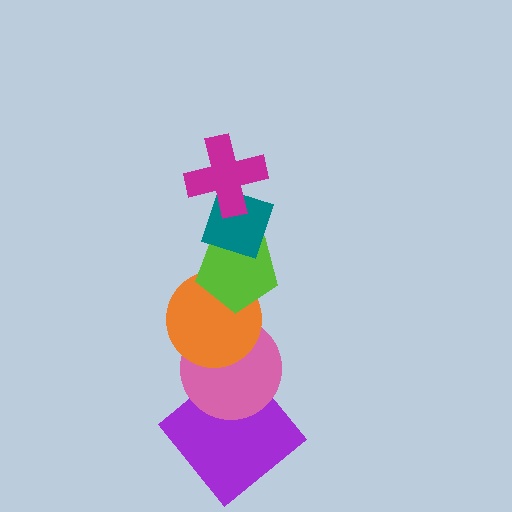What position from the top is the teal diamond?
The teal diamond is 2nd from the top.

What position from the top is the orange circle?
The orange circle is 4th from the top.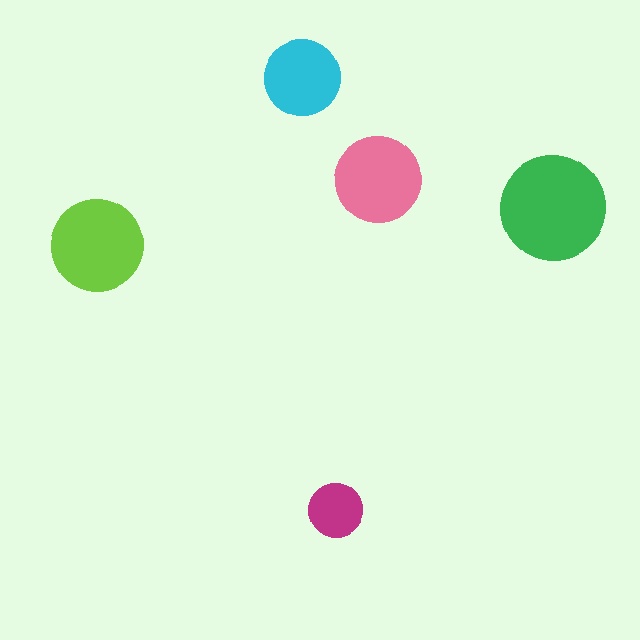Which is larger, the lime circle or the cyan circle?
The lime one.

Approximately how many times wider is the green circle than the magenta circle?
About 2 times wider.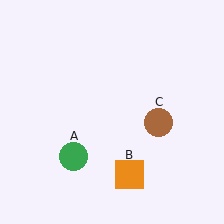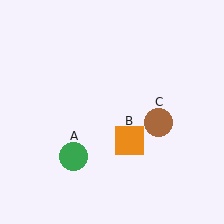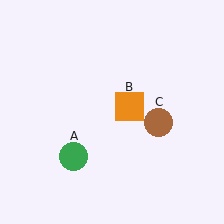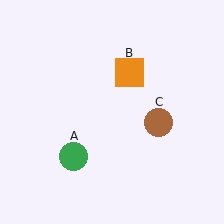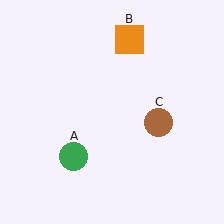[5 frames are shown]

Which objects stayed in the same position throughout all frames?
Green circle (object A) and brown circle (object C) remained stationary.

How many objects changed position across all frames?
1 object changed position: orange square (object B).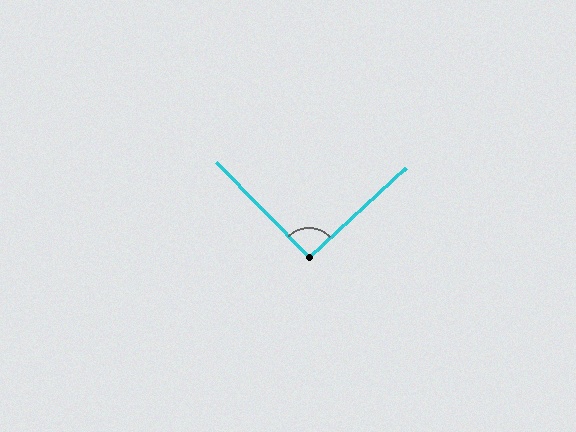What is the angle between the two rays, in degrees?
Approximately 92 degrees.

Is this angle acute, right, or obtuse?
It is approximately a right angle.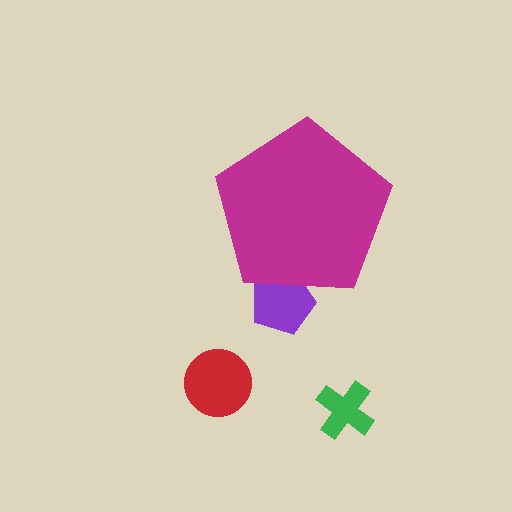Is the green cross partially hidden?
No, the green cross is fully visible.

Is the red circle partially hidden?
No, the red circle is fully visible.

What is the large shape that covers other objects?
A magenta pentagon.